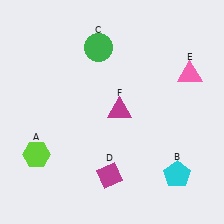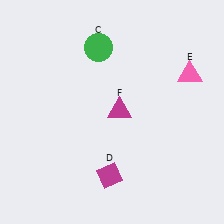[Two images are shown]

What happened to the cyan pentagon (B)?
The cyan pentagon (B) was removed in Image 2. It was in the bottom-right area of Image 1.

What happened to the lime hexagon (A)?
The lime hexagon (A) was removed in Image 2. It was in the bottom-left area of Image 1.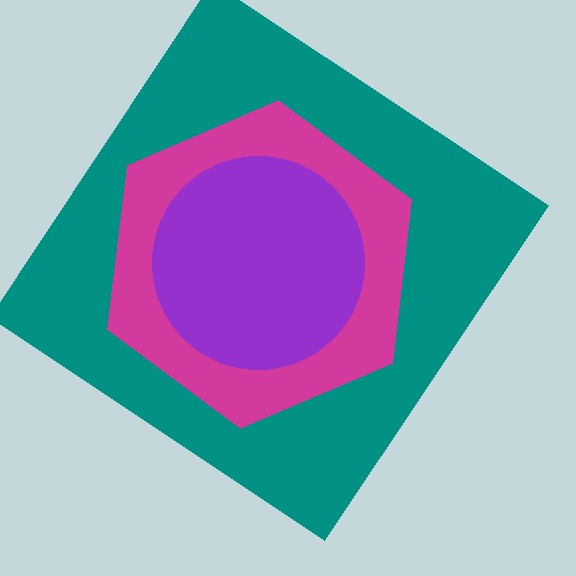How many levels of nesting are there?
3.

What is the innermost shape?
The purple circle.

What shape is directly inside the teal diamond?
The magenta hexagon.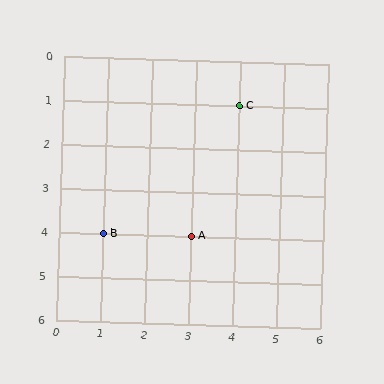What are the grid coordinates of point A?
Point A is at grid coordinates (3, 4).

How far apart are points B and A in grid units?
Points B and A are 2 columns apart.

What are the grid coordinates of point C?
Point C is at grid coordinates (4, 1).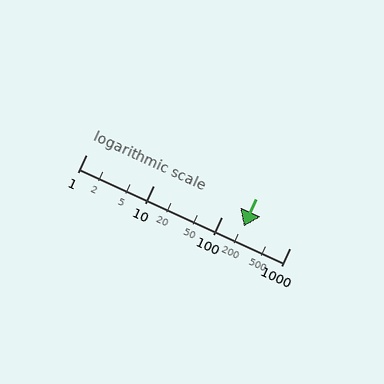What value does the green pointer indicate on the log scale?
The pointer indicates approximately 210.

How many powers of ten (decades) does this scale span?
The scale spans 3 decades, from 1 to 1000.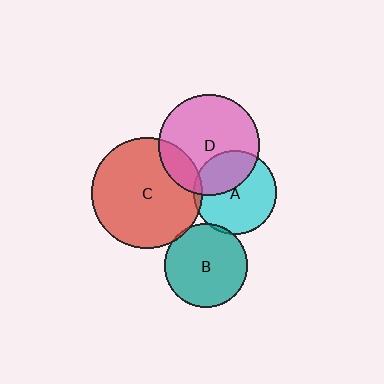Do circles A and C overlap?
Yes.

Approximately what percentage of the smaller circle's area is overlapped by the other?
Approximately 5%.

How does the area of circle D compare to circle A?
Approximately 1.5 times.